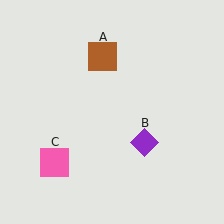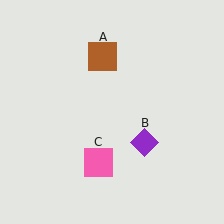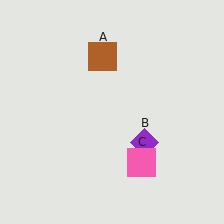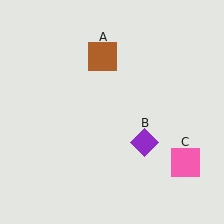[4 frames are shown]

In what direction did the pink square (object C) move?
The pink square (object C) moved right.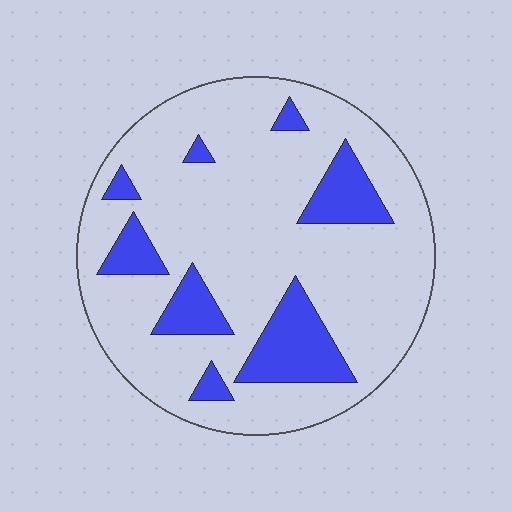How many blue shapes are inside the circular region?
8.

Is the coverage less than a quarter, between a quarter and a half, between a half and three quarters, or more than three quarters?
Less than a quarter.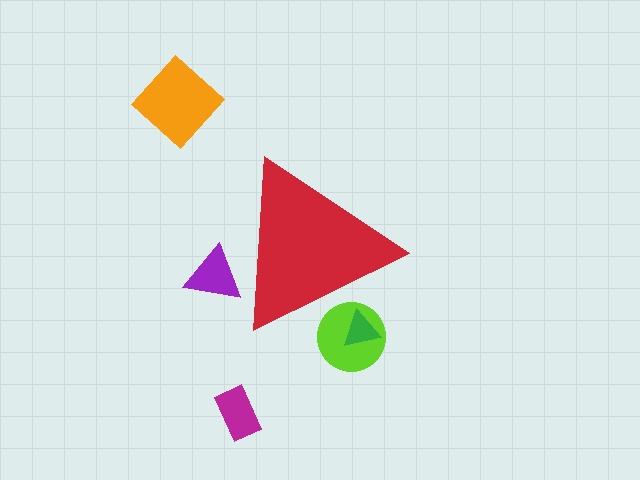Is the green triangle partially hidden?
Yes, the green triangle is partially hidden behind the red triangle.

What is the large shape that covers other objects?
A red triangle.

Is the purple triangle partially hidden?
Yes, the purple triangle is partially hidden behind the red triangle.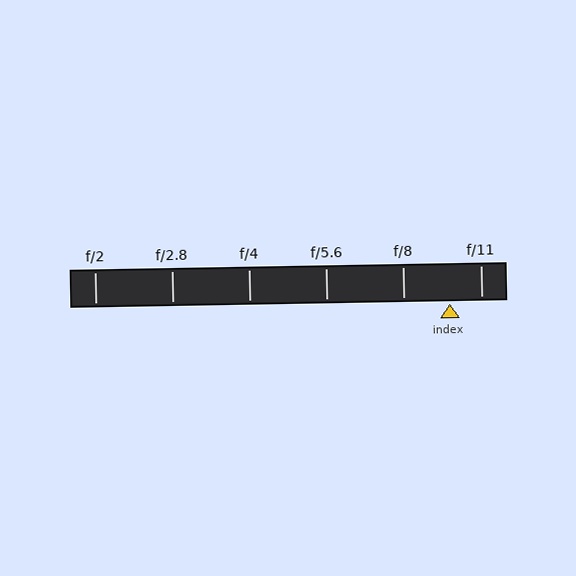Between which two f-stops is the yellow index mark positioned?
The index mark is between f/8 and f/11.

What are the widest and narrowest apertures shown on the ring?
The widest aperture shown is f/2 and the narrowest is f/11.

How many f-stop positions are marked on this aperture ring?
There are 6 f-stop positions marked.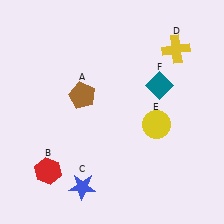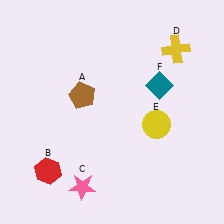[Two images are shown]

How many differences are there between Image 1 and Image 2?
There is 1 difference between the two images.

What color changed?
The star (C) changed from blue in Image 1 to pink in Image 2.